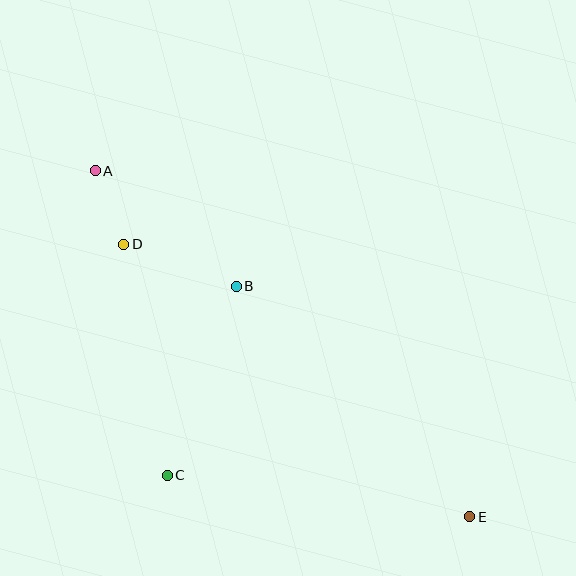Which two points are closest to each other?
Points A and D are closest to each other.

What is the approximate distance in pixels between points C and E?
The distance between C and E is approximately 305 pixels.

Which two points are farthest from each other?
Points A and E are farthest from each other.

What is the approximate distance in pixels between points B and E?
The distance between B and E is approximately 328 pixels.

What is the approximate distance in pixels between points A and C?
The distance between A and C is approximately 313 pixels.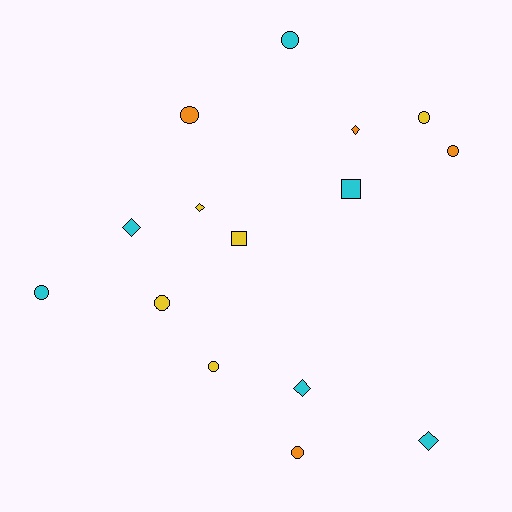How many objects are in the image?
There are 15 objects.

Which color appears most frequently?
Cyan, with 6 objects.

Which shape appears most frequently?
Circle, with 8 objects.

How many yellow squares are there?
There is 1 yellow square.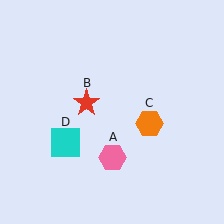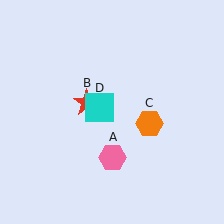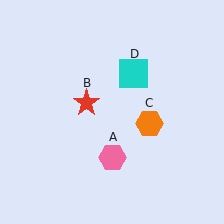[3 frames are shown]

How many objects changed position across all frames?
1 object changed position: cyan square (object D).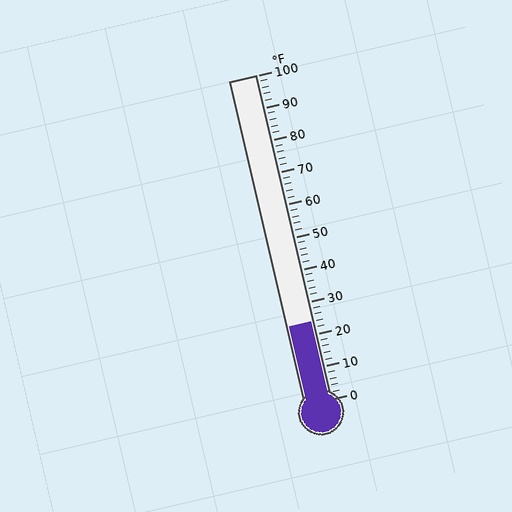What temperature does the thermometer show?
The thermometer shows approximately 24°F.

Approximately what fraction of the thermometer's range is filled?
The thermometer is filled to approximately 25% of its range.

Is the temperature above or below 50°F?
The temperature is below 50°F.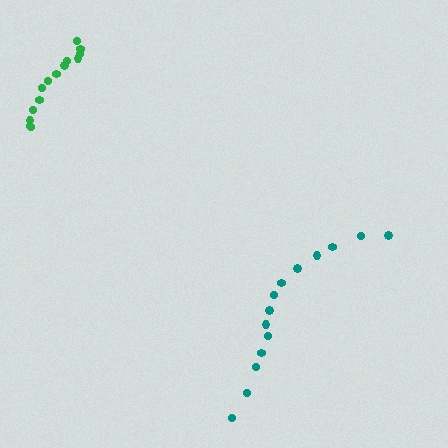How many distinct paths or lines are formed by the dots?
There are 2 distinct paths.